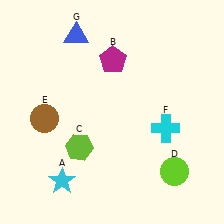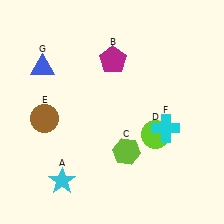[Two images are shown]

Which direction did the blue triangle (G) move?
The blue triangle (G) moved left.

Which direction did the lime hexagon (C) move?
The lime hexagon (C) moved right.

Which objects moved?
The objects that moved are: the lime hexagon (C), the lime circle (D), the blue triangle (G).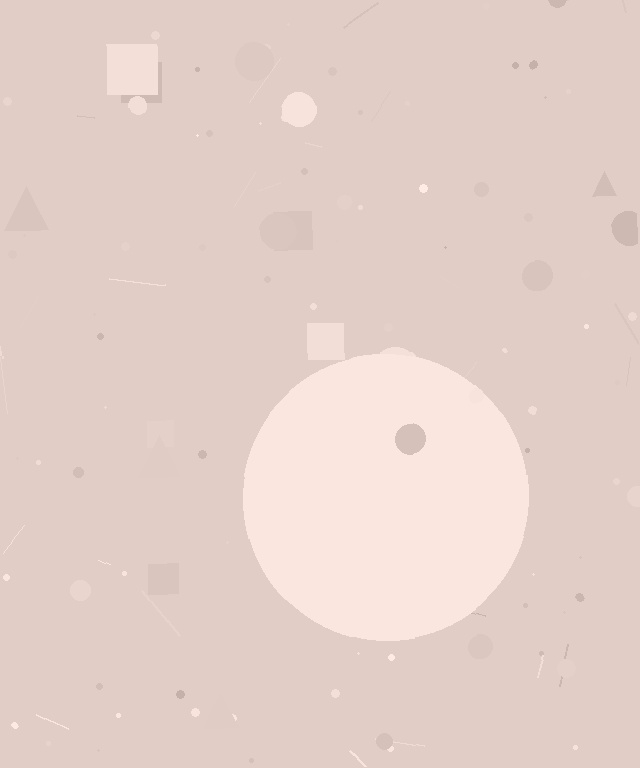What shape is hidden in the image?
A circle is hidden in the image.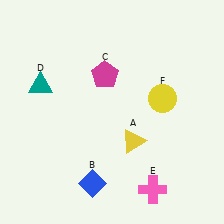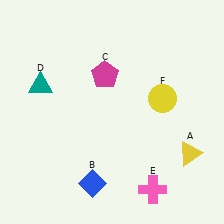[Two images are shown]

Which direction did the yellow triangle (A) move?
The yellow triangle (A) moved right.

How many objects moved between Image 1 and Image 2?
1 object moved between the two images.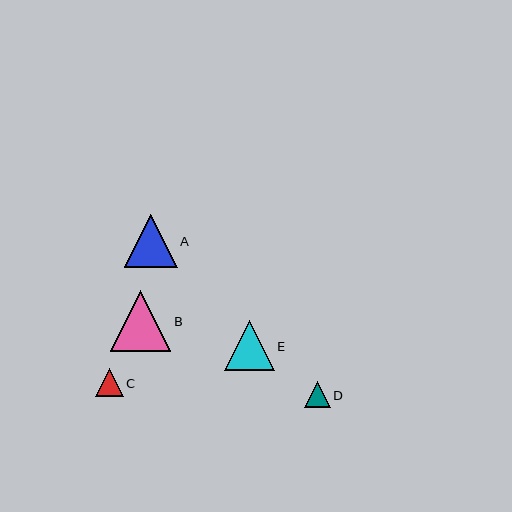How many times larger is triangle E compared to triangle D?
Triangle E is approximately 2.0 times the size of triangle D.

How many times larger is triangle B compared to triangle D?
Triangle B is approximately 2.4 times the size of triangle D.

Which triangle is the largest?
Triangle B is the largest with a size of approximately 61 pixels.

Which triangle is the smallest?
Triangle D is the smallest with a size of approximately 25 pixels.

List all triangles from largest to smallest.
From largest to smallest: B, A, E, C, D.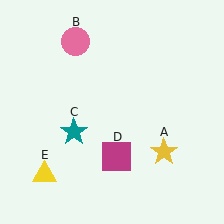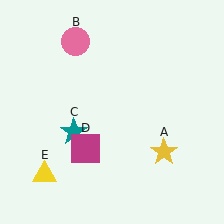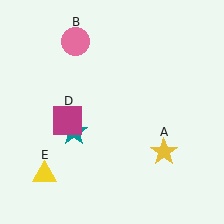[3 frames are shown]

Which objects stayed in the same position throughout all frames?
Yellow star (object A) and pink circle (object B) and teal star (object C) and yellow triangle (object E) remained stationary.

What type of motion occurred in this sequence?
The magenta square (object D) rotated clockwise around the center of the scene.